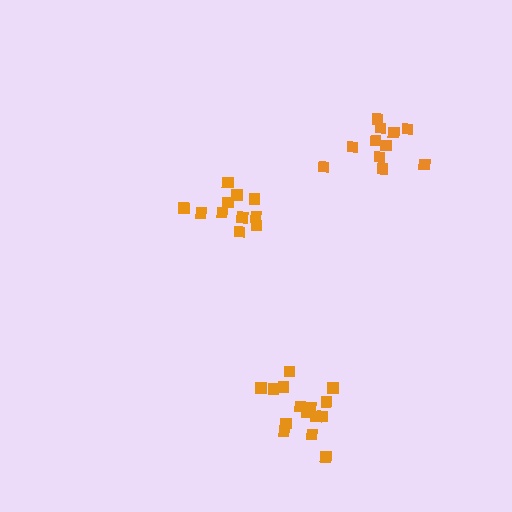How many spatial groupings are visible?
There are 3 spatial groupings.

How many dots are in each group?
Group 1: 11 dots, Group 2: 15 dots, Group 3: 11 dots (37 total).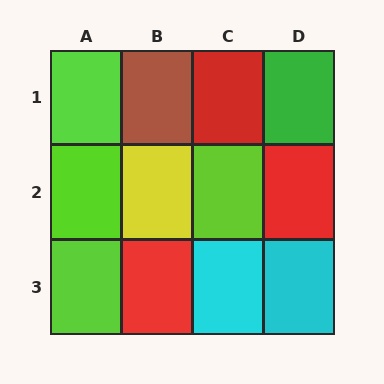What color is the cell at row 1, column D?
Green.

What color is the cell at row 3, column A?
Lime.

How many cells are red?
3 cells are red.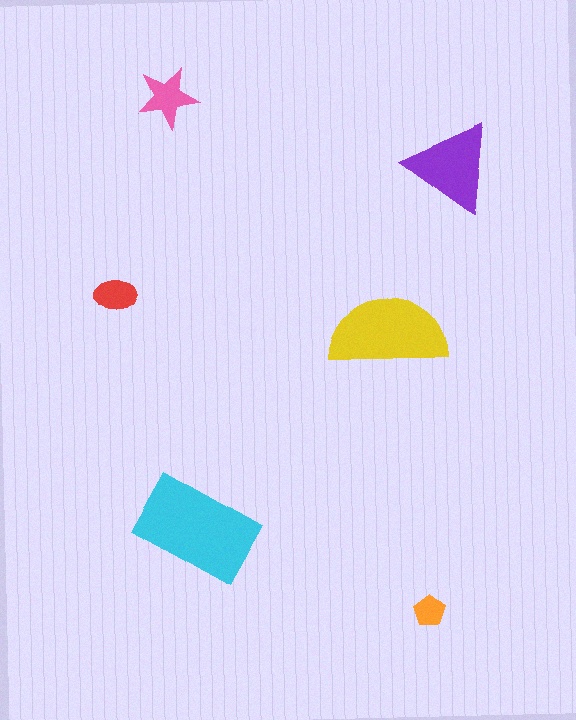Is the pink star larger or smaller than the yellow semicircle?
Smaller.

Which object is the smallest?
The orange pentagon.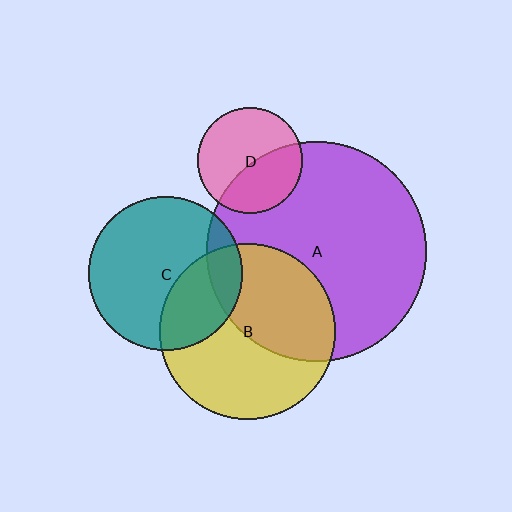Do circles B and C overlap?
Yes.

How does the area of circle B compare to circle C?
Approximately 1.3 times.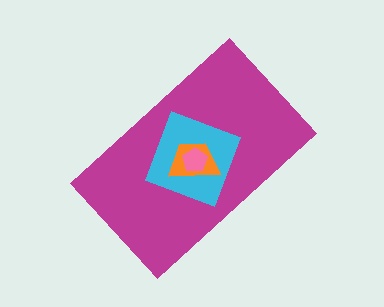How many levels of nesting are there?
4.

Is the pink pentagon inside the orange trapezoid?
Yes.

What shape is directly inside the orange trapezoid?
The pink pentagon.